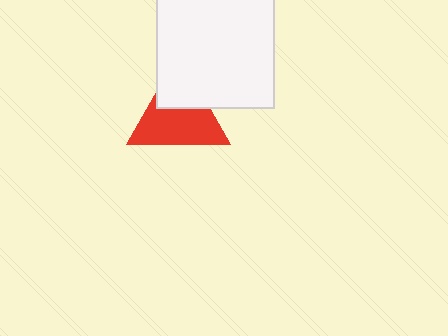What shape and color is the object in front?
The object in front is a white rectangle.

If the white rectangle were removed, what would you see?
You would see the complete red triangle.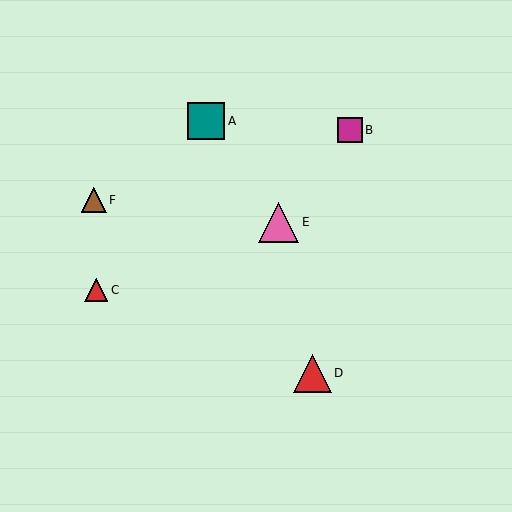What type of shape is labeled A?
Shape A is a teal square.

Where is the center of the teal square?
The center of the teal square is at (206, 121).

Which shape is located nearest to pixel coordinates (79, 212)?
The brown triangle (labeled F) at (94, 200) is nearest to that location.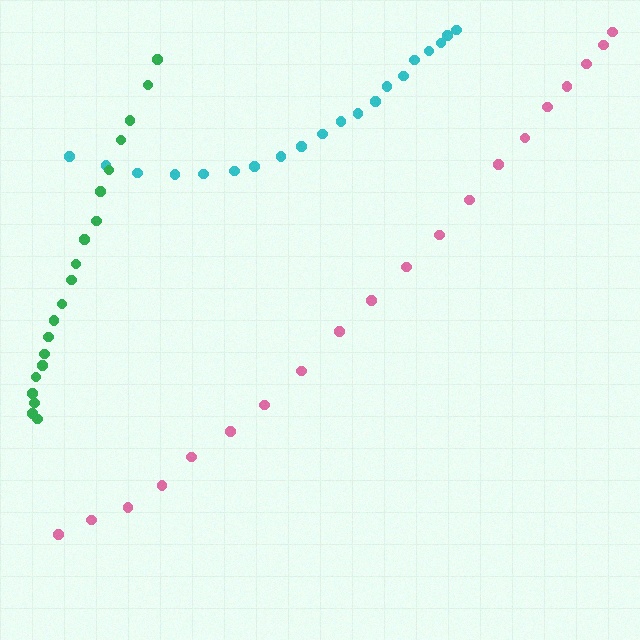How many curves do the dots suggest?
There are 3 distinct paths.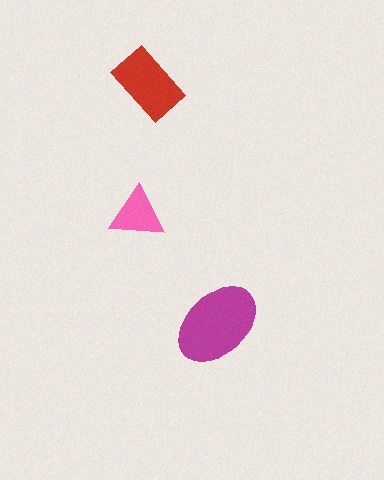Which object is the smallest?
The pink triangle.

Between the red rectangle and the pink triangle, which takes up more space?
The red rectangle.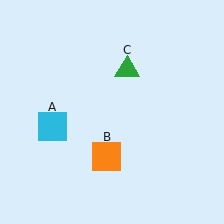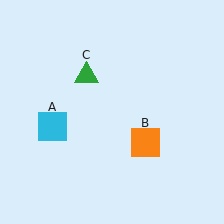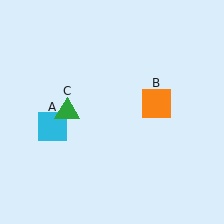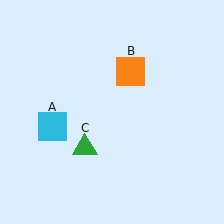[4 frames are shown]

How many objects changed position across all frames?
2 objects changed position: orange square (object B), green triangle (object C).